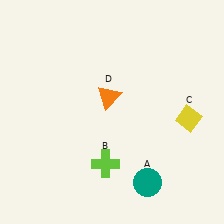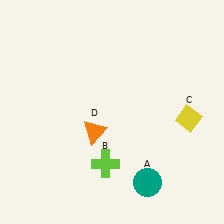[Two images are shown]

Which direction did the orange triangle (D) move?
The orange triangle (D) moved down.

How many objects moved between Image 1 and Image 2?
1 object moved between the two images.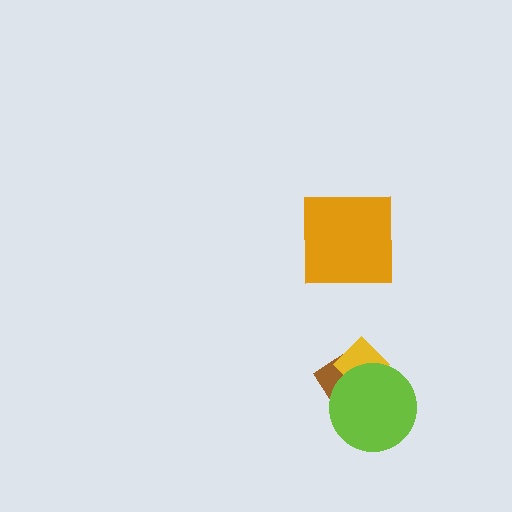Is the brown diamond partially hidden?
Yes, it is partially covered by another shape.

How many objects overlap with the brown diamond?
2 objects overlap with the brown diamond.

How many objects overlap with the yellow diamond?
2 objects overlap with the yellow diamond.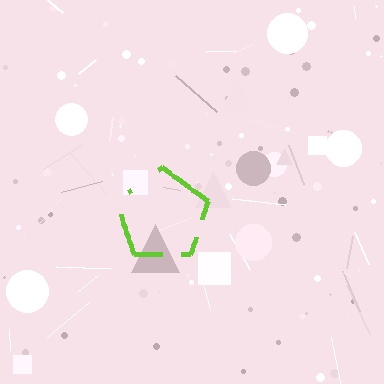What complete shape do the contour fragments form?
The contour fragments form a pentagon.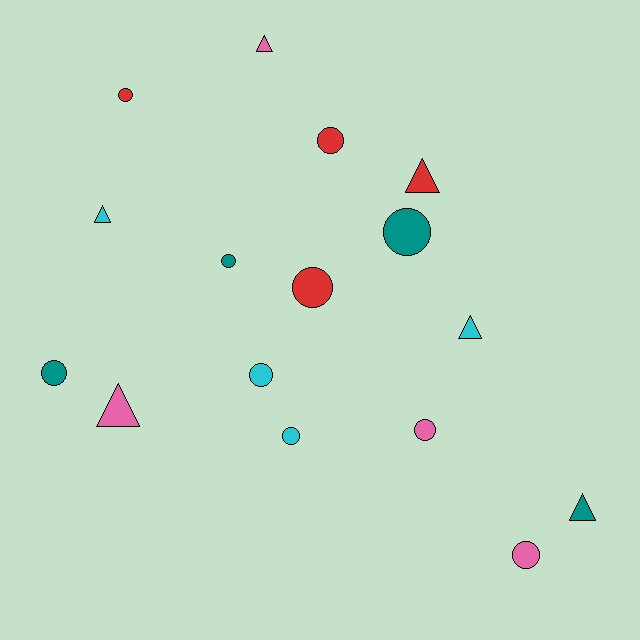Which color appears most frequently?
Teal, with 4 objects.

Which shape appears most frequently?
Circle, with 10 objects.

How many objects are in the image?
There are 16 objects.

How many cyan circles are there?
There are 2 cyan circles.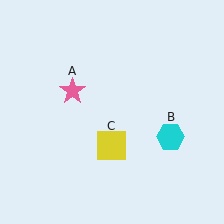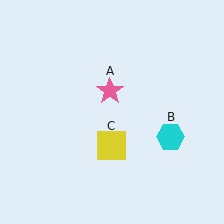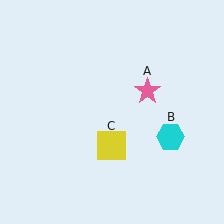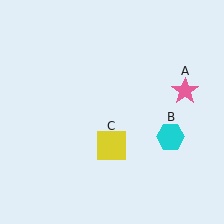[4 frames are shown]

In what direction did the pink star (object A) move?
The pink star (object A) moved right.